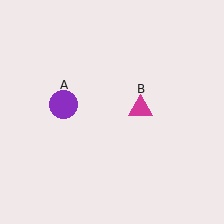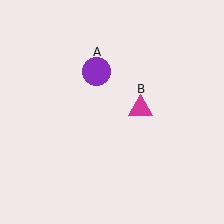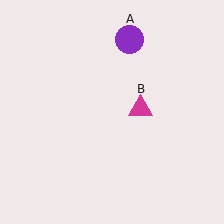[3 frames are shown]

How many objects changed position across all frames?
1 object changed position: purple circle (object A).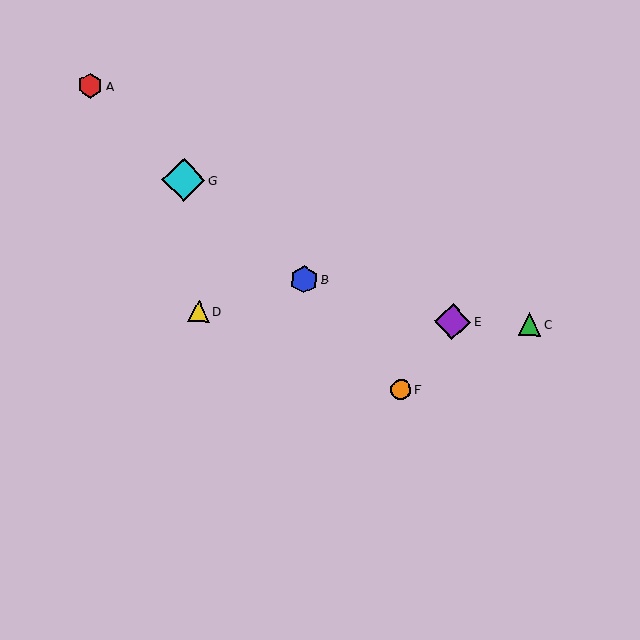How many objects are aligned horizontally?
3 objects (C, D, E) are aligned horizontally.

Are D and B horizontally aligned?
No, D is at y≈311 and B is at y≈280.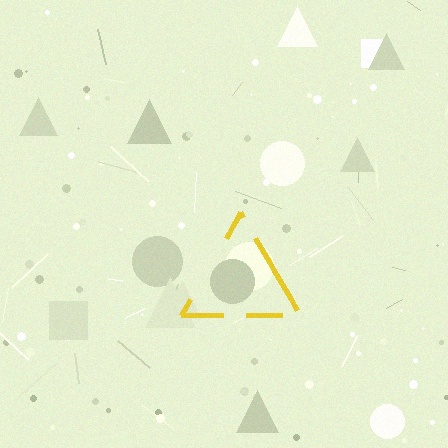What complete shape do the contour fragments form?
The contour fragments form a triangle.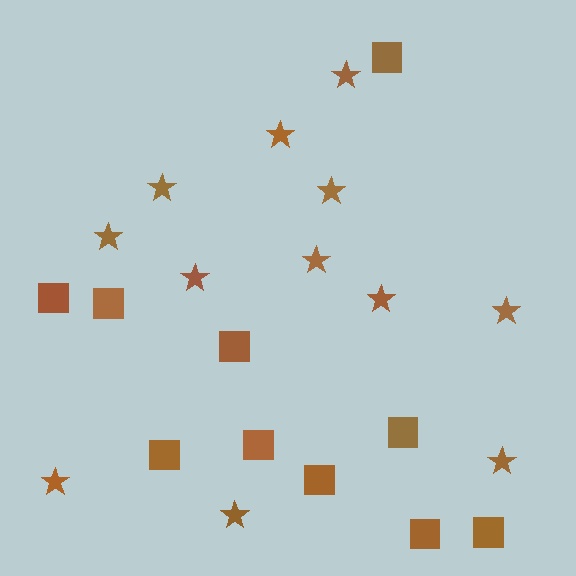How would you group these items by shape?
There are 2 groups: one group of squares (10) and one group of stars (12).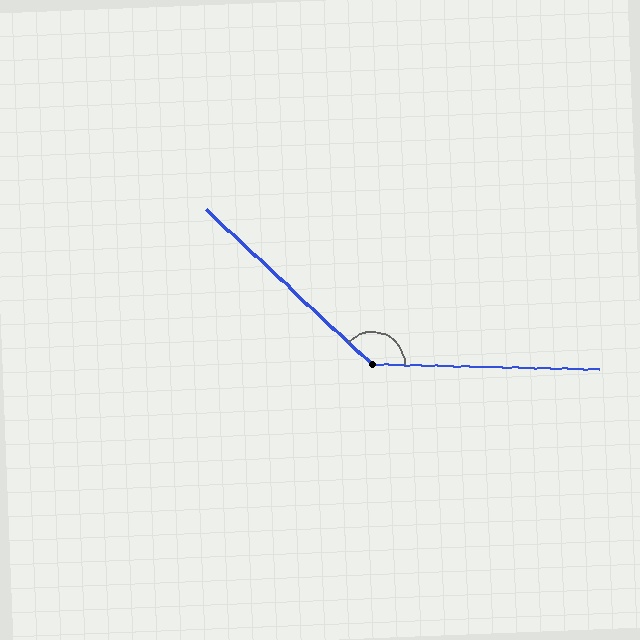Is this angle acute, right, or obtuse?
It is obtuse.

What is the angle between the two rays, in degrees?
Approximately 138 degrees.